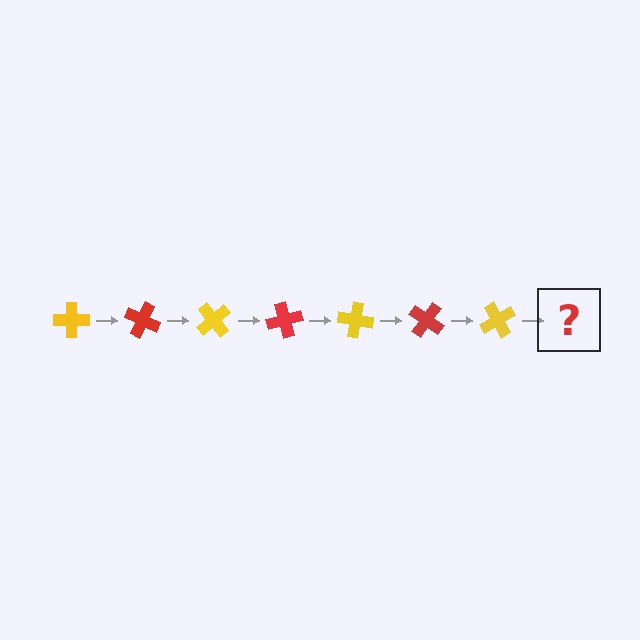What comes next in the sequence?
The next element should be a red cross, rotated 175 degrees from the start.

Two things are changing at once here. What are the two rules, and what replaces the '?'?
The two rules are that it rotates 25 degrees each step and the color cycles through yellow and red. The '?' should be a red cross, rotated 175 degrees from the start.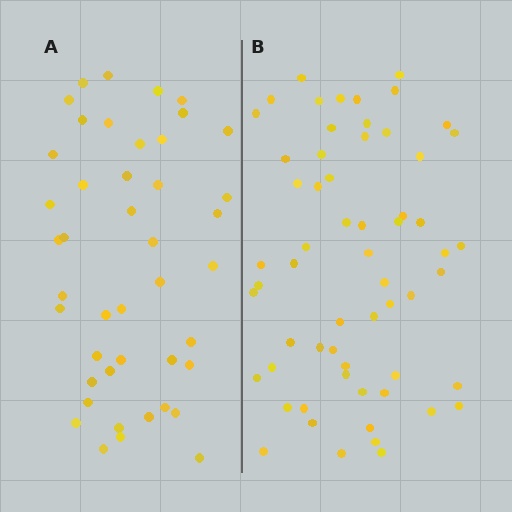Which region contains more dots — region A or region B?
Region B (the right region) has more dots.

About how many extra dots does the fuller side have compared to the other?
Region B has approximately 15 more dots than region A.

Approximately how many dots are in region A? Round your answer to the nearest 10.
About 40 dots. (The exact count is 44, which rounds to 40.)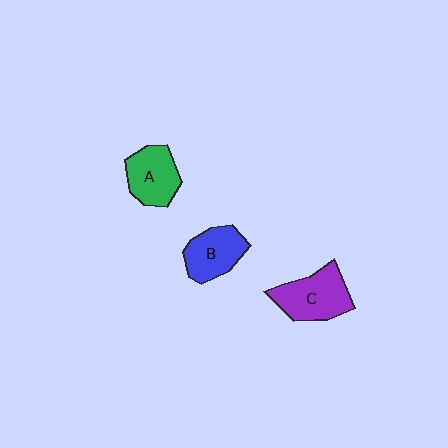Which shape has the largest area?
Shape C (purple).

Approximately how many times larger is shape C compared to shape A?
Approximately 1.2 times.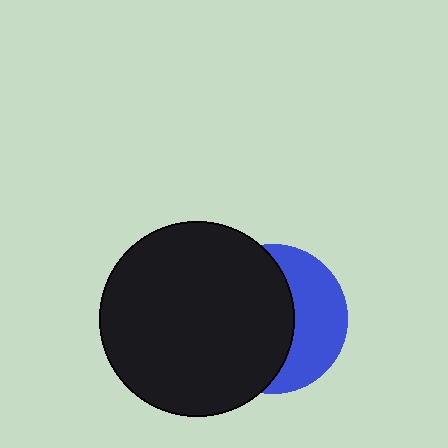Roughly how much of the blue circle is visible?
A small part of it is visible (roughly 40%).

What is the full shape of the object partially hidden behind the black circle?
The partially hidden object is a blue circle.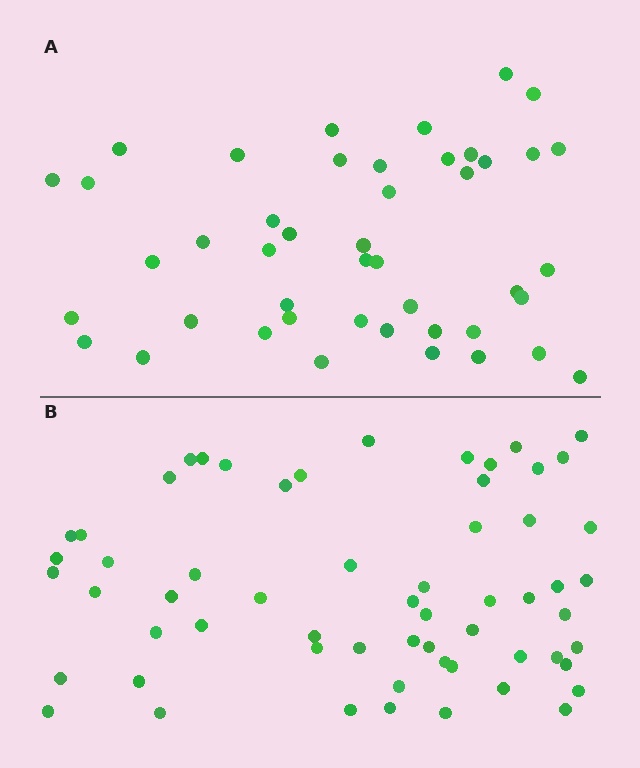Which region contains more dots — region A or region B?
Region B (the bottom region) has more dots.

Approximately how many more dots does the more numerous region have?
Region B has approximately 15 more dots than region A.